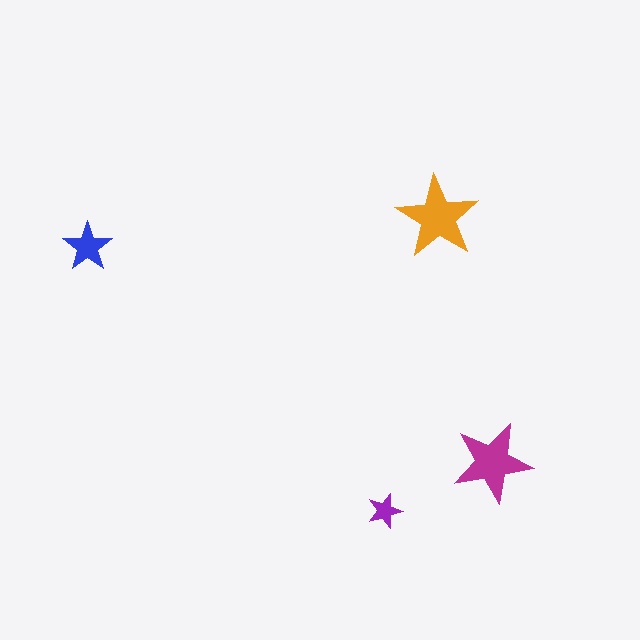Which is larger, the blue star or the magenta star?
The magenta one.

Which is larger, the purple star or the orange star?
The orange one.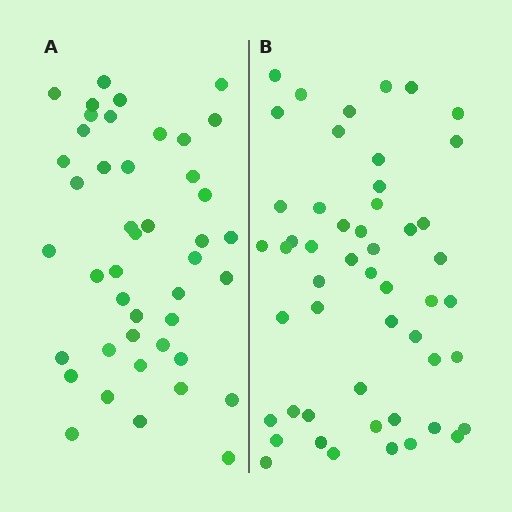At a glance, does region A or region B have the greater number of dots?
Region B (the right region) has more dots.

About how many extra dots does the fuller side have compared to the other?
Region B has roughly 8 or so more dots than region A.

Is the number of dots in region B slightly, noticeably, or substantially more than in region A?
Region B has only slightly more — the two regions are fairly close. The ratio is roughly 1.2 to 1.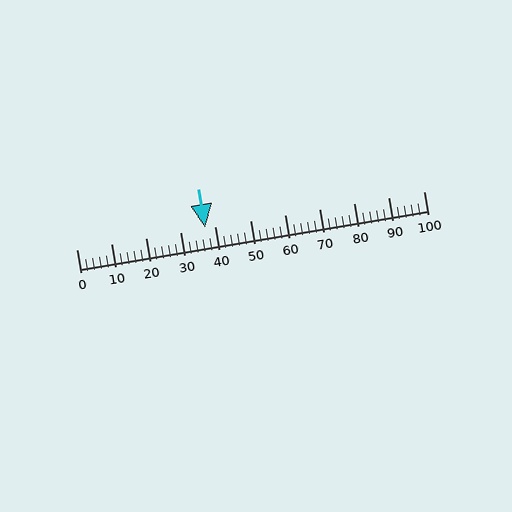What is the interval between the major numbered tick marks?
The major tick marks are spaced 10 units apart.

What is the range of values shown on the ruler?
The ruler shows values from 0 to 100.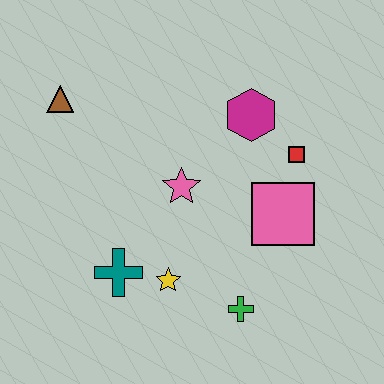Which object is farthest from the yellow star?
The brown triangle is farthest from the yellow star.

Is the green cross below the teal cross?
Yes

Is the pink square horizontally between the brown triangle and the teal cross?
No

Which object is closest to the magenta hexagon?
The red square is closest to the magenta hexagon.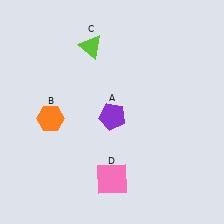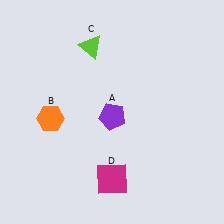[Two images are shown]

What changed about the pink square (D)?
In Image 1, D is pink. In Image 2, it changed to magenta.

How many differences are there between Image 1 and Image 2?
There is 1 difference between the two images.